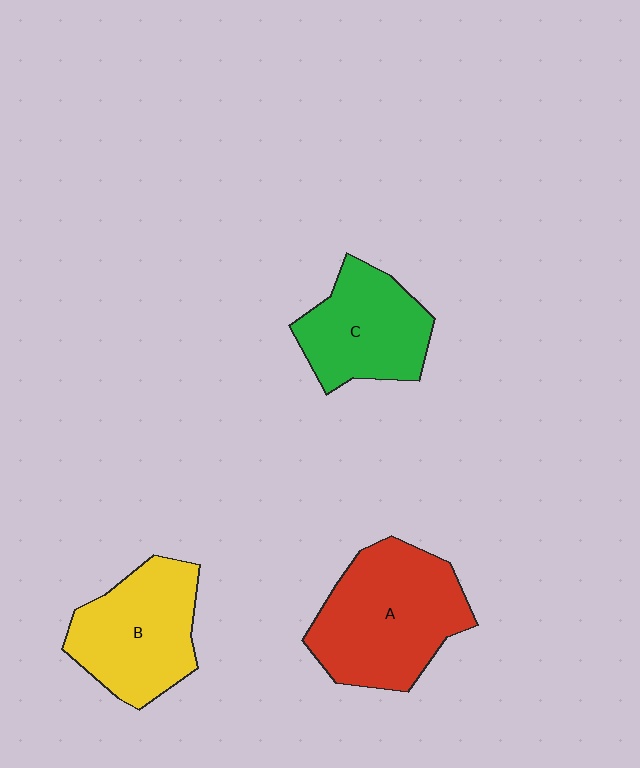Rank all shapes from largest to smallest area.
From largest to smallest: A (red), B (yellow), C (green).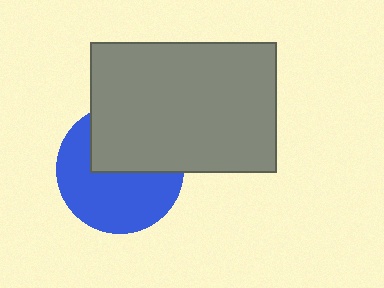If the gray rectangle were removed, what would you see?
You would see the complete blue circle.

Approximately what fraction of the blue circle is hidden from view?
Roughly 42% of the blue circle is hidden behind the gray rectangle.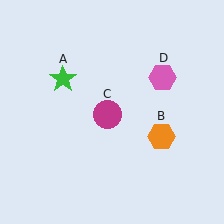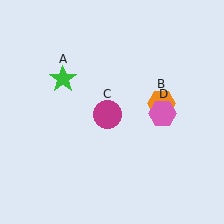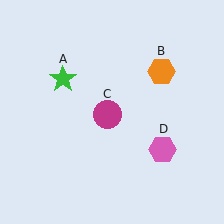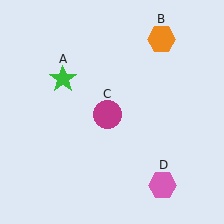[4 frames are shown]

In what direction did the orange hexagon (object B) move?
The orange hexagon (object B) moved up.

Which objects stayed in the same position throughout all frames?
Green star (object A) and magenta circle (object C) remained stationary.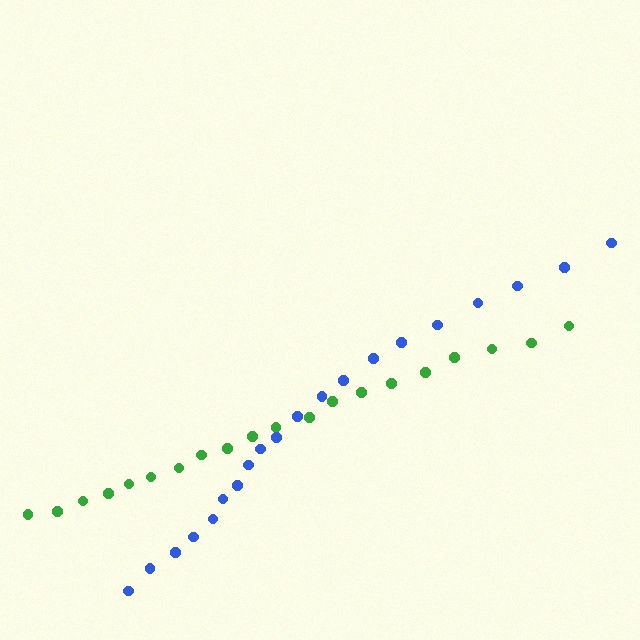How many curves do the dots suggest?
There are 2 distinct paths.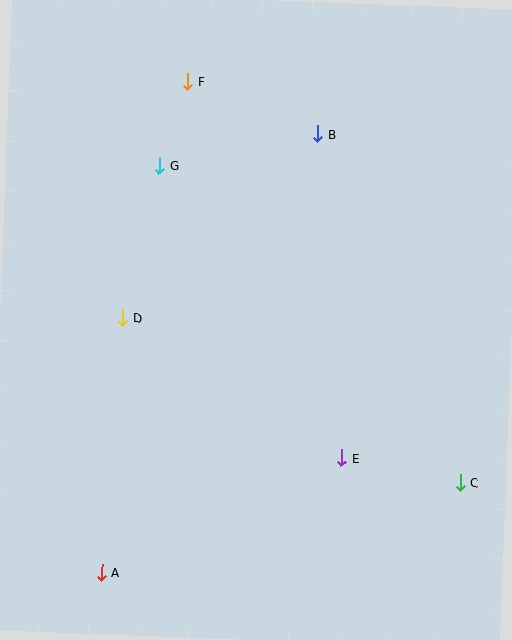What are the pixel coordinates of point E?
Point E is at (342, 458).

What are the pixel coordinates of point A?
Point A is at (101, 572).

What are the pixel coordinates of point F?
Point F is at (188, 81).